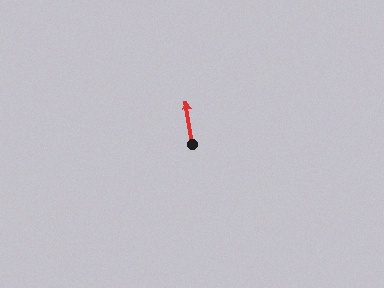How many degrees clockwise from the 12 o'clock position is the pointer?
Approximately 352 degrees.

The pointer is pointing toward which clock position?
Roughly 12 o'clock.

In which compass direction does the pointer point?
North.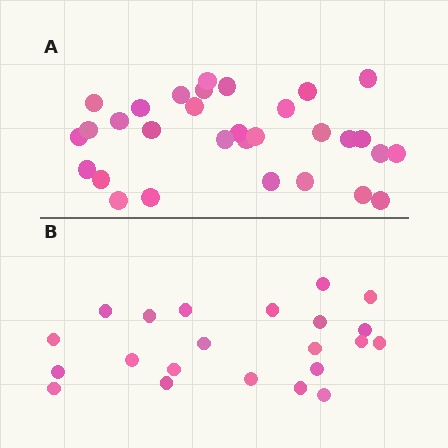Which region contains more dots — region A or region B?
Region A (the top region) has more dots.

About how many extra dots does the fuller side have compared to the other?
Region A has roughly 8 or so more dots than region B.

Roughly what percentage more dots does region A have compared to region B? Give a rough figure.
About 40% more.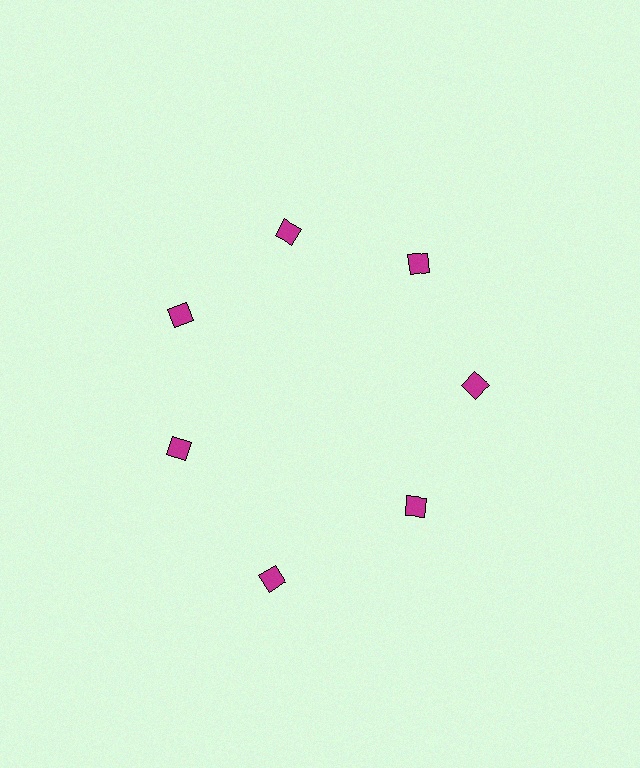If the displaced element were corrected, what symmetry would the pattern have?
It would have 7-fold rotational symmetry — the pattern would map onto itself every 51 degrees.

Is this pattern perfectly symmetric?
No. The 7 magenta squares are arranged in a ring, but one element near the 6 o'clock position is pushed outward from the center, breaking the 7-fold rotational symmetry.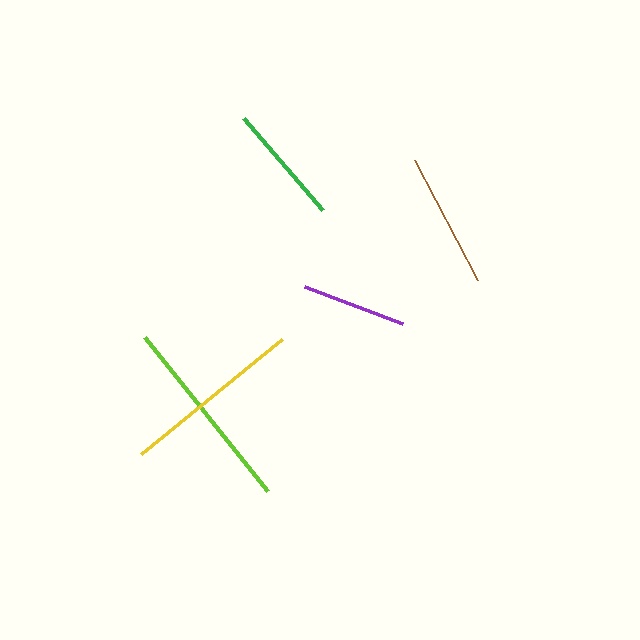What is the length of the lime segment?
The lime segment is approximately 197 pixels long.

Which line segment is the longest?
The lime line is the longest at approximately 197 pixels.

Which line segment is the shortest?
The purple line is the shortest at approximately 105 pixels.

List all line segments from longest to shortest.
From longest to shortest: lime, yellow, brown, green, purple.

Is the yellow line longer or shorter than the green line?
The yellow line is longer than the green line.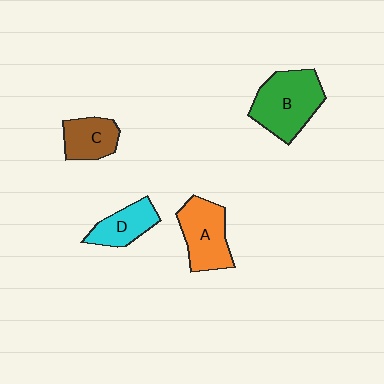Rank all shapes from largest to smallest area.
From largest to smallest: B (green), A (orange), D (cyan), C (brown).